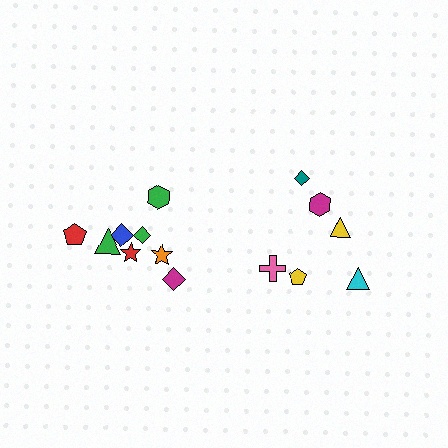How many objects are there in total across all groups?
There are 14 objects.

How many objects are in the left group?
There are 8 objects.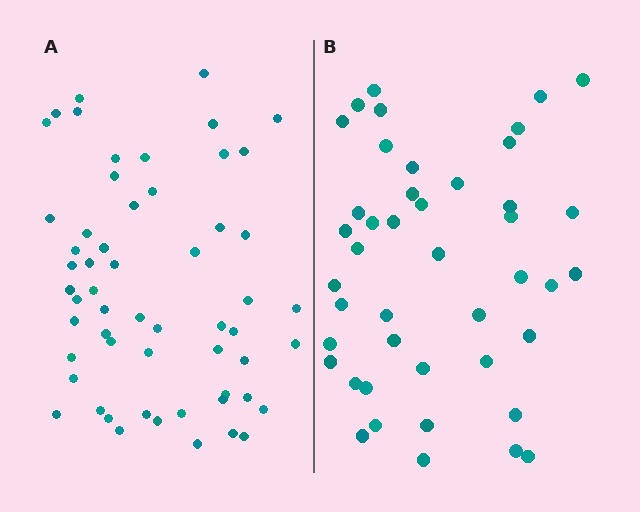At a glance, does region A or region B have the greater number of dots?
Region A (the left region) has more dots.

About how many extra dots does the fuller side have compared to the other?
Region A has approximately 15 more dots than region B.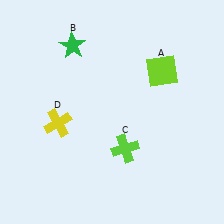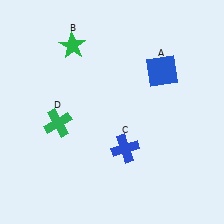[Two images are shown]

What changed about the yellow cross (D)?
In Image 1, D is yellow. In Image 2, it changed to green.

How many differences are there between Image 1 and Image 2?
There are 3 differences between the two images.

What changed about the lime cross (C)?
In Image 1, C is lime. In Image 2, it changed to blue.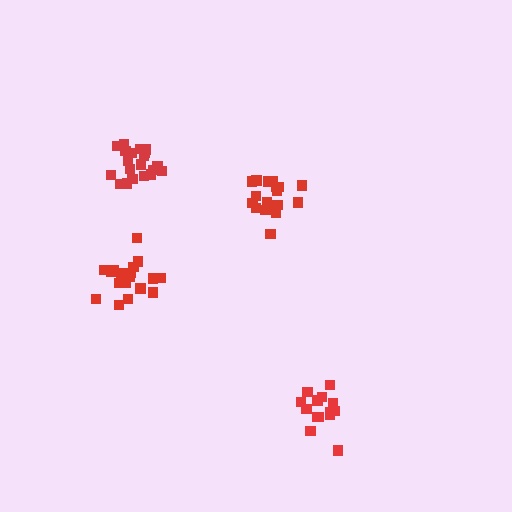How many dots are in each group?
Group 1: 14 dots, Group 2: 20 dots, Group 3: 18 dots, Group 4: 18 dots (70 total).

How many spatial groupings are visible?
There are 4 spatial groupings.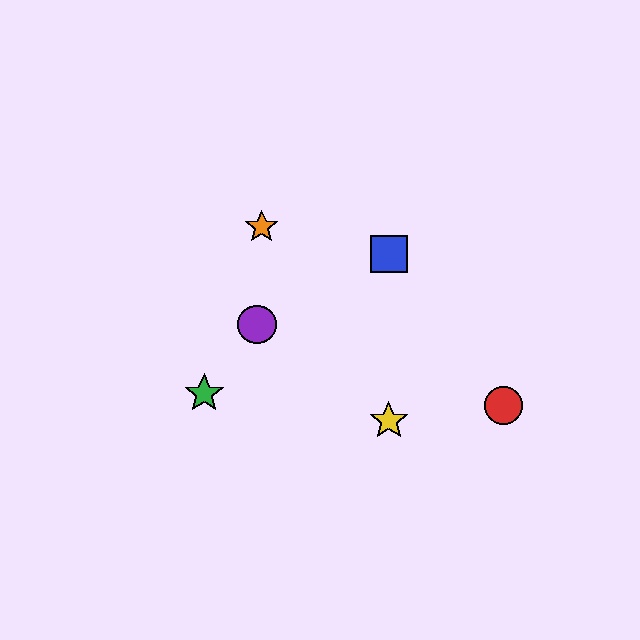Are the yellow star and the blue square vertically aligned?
Yes, both are at x≈389.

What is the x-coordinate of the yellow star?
The yellow star is at x≈389.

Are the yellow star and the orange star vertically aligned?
No, the yellow star is at x≈389 and the orange star is at x≈262.